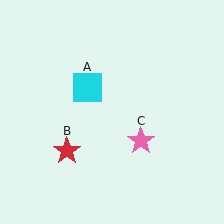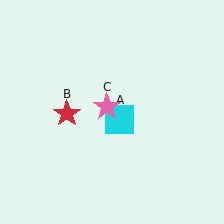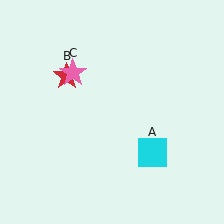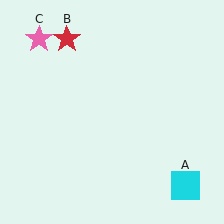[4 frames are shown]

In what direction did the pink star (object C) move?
The pink star (object C) moved up and to the left.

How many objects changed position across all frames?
3 objects changed position: cyan square (object A), red star (object B), pink star (object C).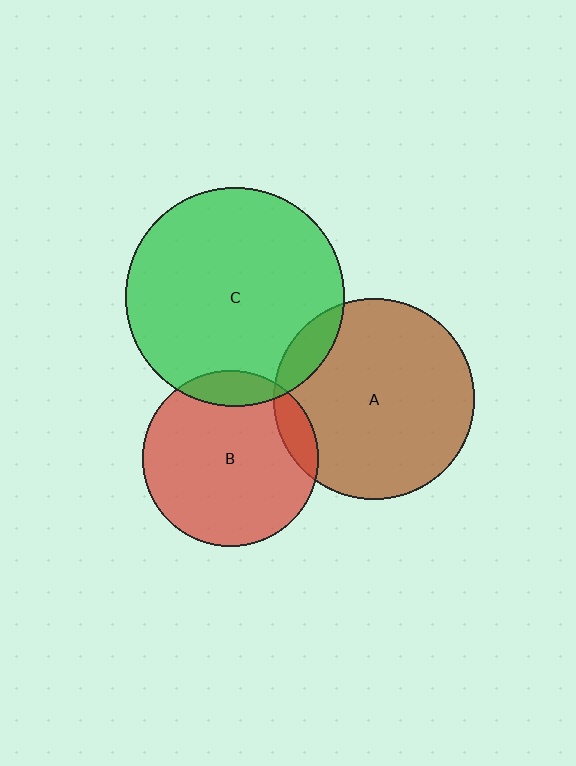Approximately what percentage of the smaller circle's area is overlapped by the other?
Approximately 10%.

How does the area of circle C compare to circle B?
Approximately 1.5 times.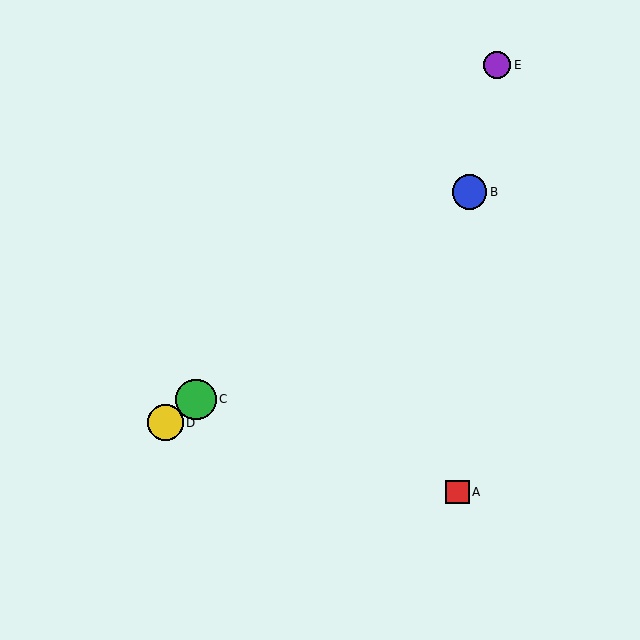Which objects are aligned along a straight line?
Objects B, C, D are aligned along a straight line.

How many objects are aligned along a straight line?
3 objects (B, C, D) are aligned along a straight line.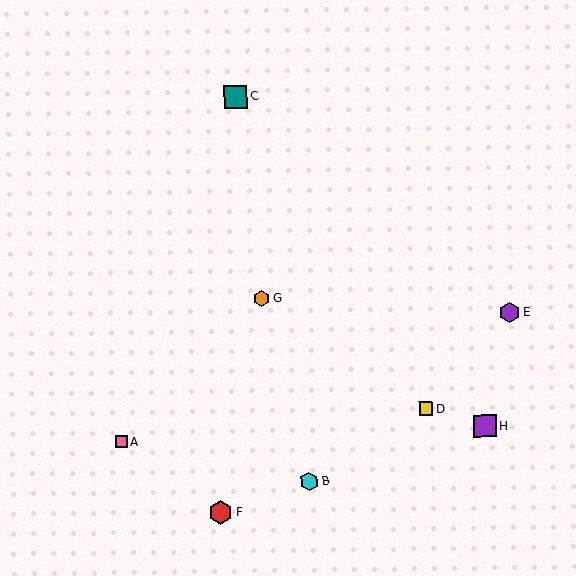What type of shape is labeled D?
Shape D is a yellow square.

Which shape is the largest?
The red hexagon (labeled F) is the largest.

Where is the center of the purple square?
The center of the purple square is at (485, 426).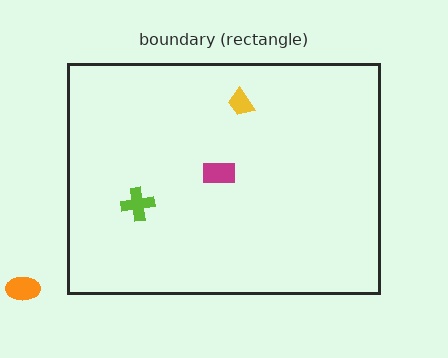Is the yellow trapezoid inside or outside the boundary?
Inside.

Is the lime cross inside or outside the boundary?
Inside.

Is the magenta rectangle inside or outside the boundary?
Inside.